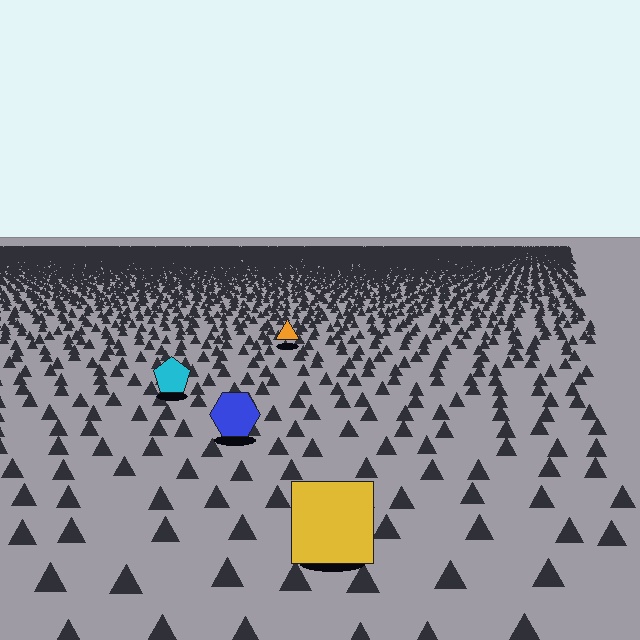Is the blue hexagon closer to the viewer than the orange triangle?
Yes. The blue hexagon is closer — you can tell from the texture gradient: the ground texture is coarser near it.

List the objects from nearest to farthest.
From nearest to farthest: the yellow square, the blue hexagon, the cyan pentagon, the orange triangle.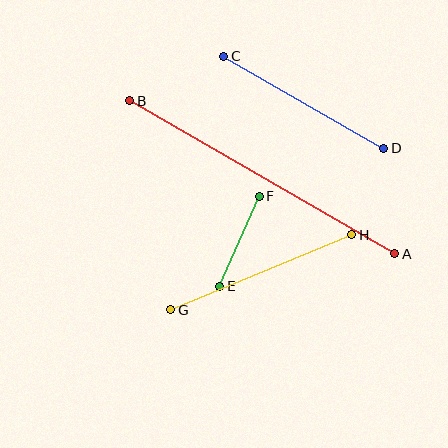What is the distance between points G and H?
The distance is approximately 196 pixels.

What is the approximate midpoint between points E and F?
The midpoint is at approximately (239, 241) pixels.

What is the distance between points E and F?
The distance is approximately 98 pixels.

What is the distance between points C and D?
The distance is approximately 184 pixels.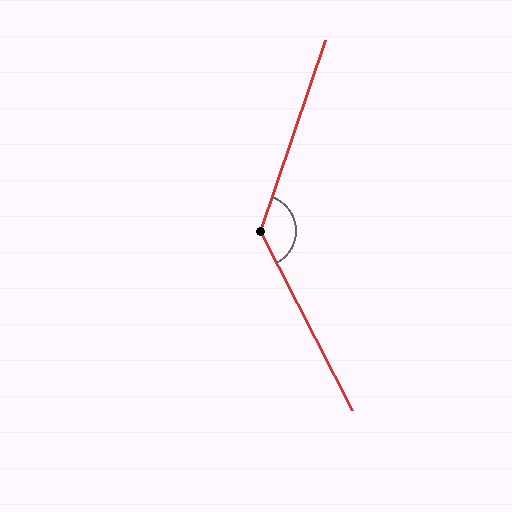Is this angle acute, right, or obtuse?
It is obtuse.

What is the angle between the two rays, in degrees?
Approximately 134 degrees.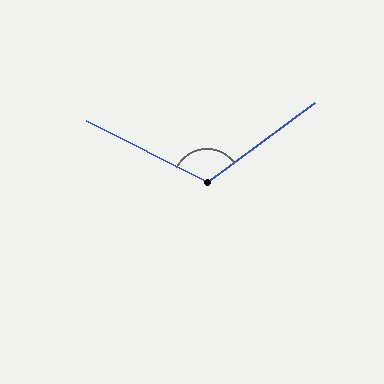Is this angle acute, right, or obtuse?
It is obtuse.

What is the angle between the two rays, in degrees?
Approximately 117 degrees.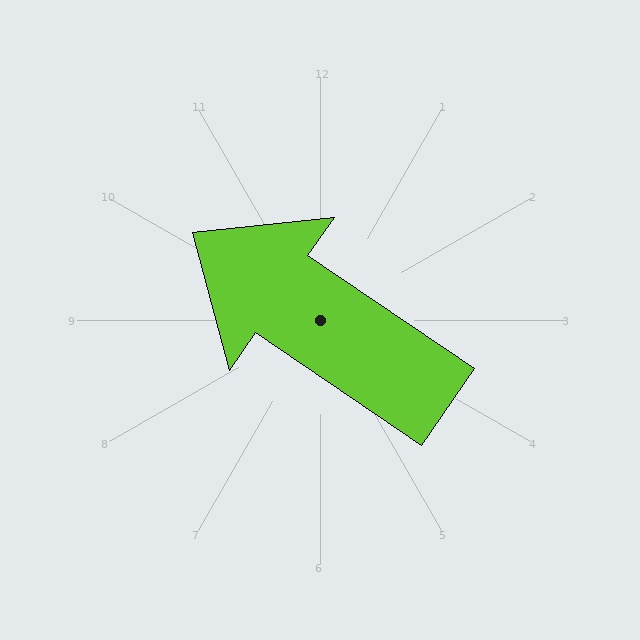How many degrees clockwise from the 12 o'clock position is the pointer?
Approximately 304 degrees.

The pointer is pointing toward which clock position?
Roughly 10 o'clock.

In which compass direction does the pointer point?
Northwest.